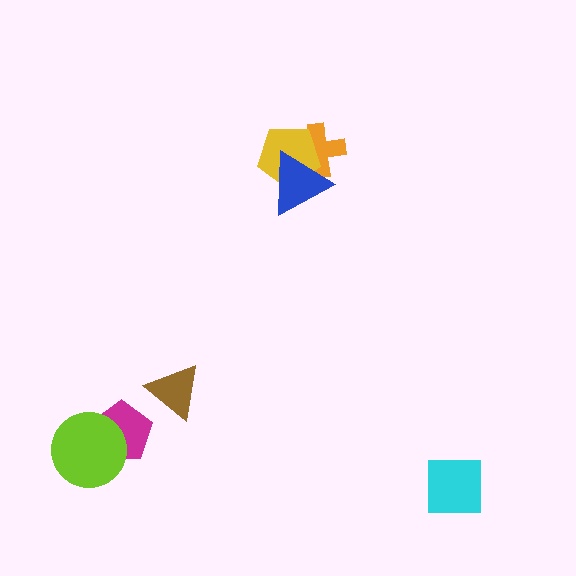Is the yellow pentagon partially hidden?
Yes, it is partially covered by another shape.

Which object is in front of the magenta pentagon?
The lime circle is in front of the magenta pentagon.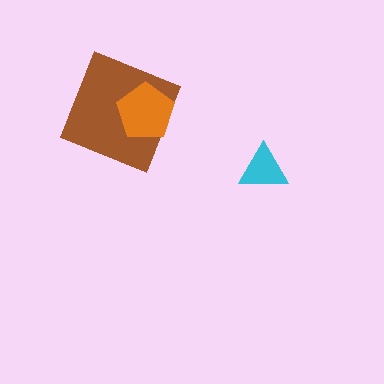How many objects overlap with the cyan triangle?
0 objects overlap with the cyan triangle.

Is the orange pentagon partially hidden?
No, no other shape covers it.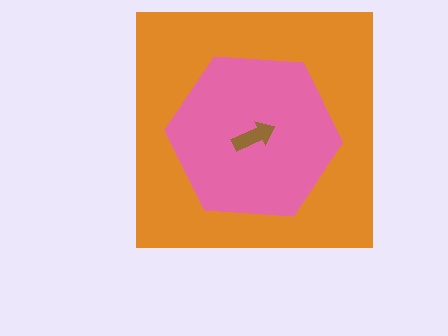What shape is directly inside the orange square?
The pink hexagon.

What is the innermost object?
The brown arrow.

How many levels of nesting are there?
3.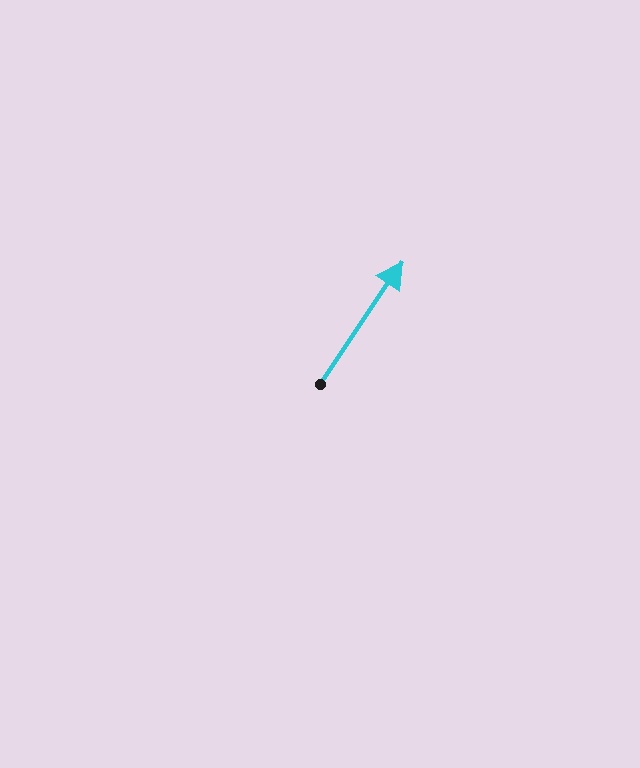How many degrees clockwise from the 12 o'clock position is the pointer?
Approximately 34 degrees.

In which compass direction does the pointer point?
Northeast.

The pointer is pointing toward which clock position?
Roughly 1 o'clock.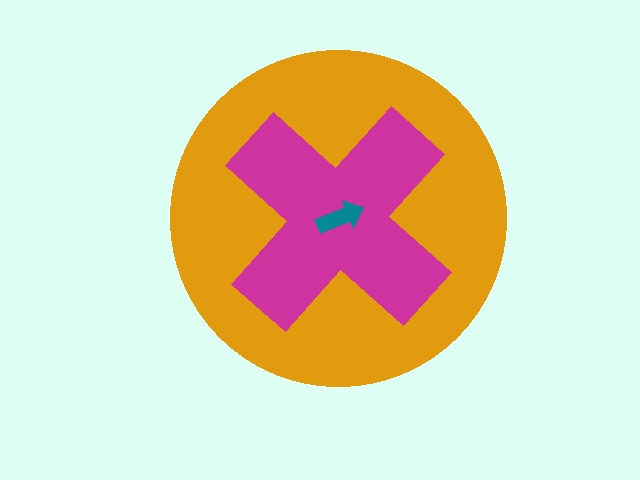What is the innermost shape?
The teal arrow.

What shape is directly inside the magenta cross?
The teal arrow.